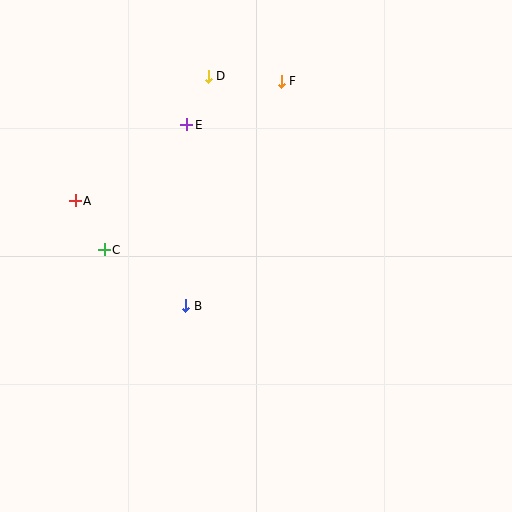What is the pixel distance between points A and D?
The distance between A and D is 182 pixels.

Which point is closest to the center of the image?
Point B at (186, 306) is closest to the center.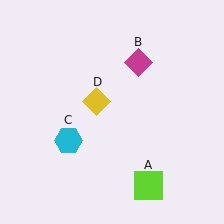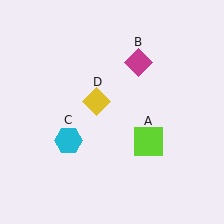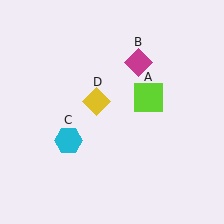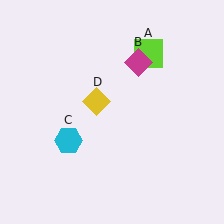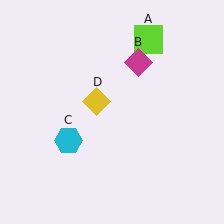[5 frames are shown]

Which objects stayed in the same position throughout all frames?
Magenta diamond (object B) and cyan hexagon (object C) and yellow diamond (object D) remained stationary.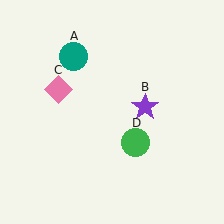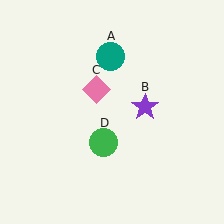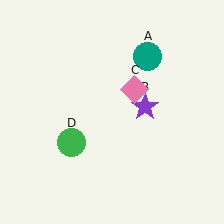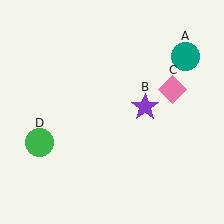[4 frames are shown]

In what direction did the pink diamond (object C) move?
The pink diamond (object C) moved right.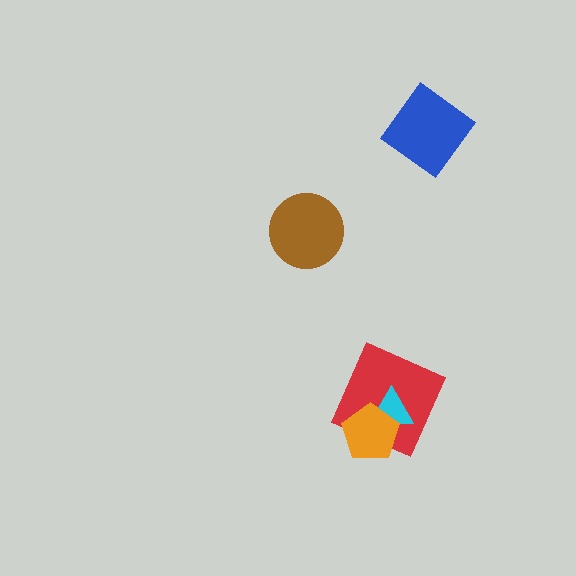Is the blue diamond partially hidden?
No, no other shape covers it.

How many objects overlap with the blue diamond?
0 objects overlap with the blue diamond.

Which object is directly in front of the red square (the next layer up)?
The cyan triangle is directly in front of the red square.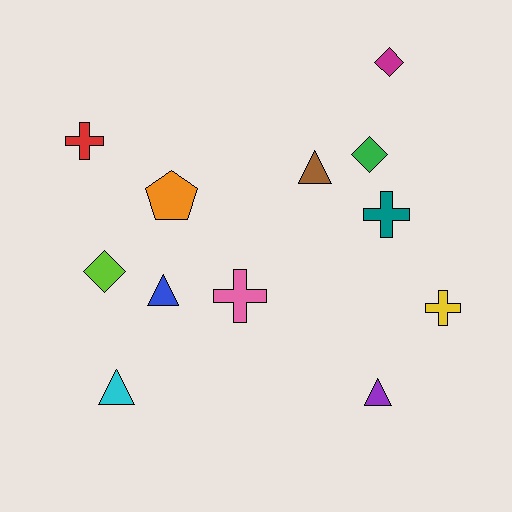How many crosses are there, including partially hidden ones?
There are 4 crosses.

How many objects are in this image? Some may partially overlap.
There are 12 objects.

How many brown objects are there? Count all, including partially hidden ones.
There is 1 brown object.